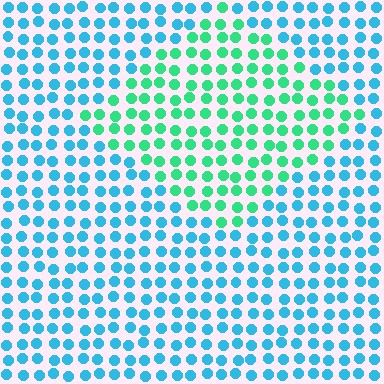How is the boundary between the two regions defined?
The boundary is defined purely by a slight shift in hue (about 45 degrees). Spacing, size, and orientation are identical on both sides.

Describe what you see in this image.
The image is filled with small cyan elements in a uniform arrangement. A diamond-shaped region is visible where the elements are tinted to a slightly different hue, forming a subtle color boundary.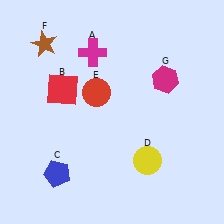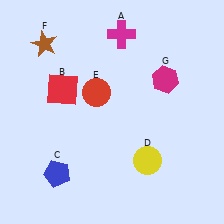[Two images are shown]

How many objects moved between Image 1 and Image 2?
1 object moved between the two images.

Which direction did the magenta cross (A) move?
The magenta cross (A) moved right.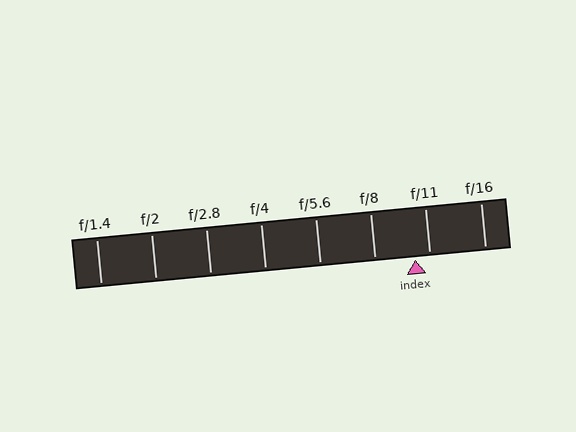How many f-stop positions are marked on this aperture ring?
There are 8 f-stop positions marked.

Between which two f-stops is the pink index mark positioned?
The index mark is between f/8 and f/11.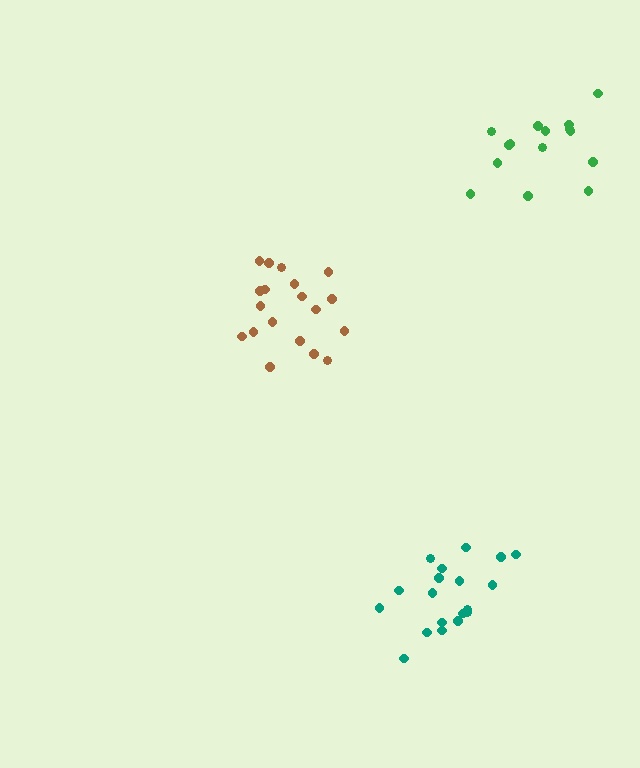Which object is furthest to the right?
The green cluster is rightmost.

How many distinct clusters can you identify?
There are 3 distinct clusters.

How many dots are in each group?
Group 1: 15 dots, Group 2: 19 dots, Group 3: 19 dots (53 total).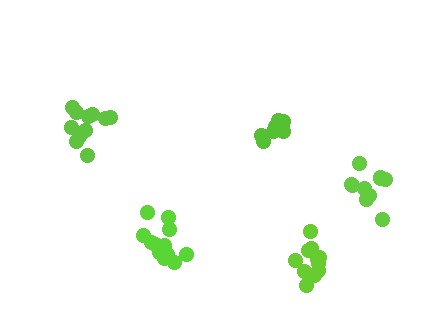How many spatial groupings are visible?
There are 5 spatial groupings.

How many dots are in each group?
Group 1: 10 dots, Group 2: 12 dots, Group 3: 11 dots, Group 4: 10 dots, Group 5: 11 dots (54 total).